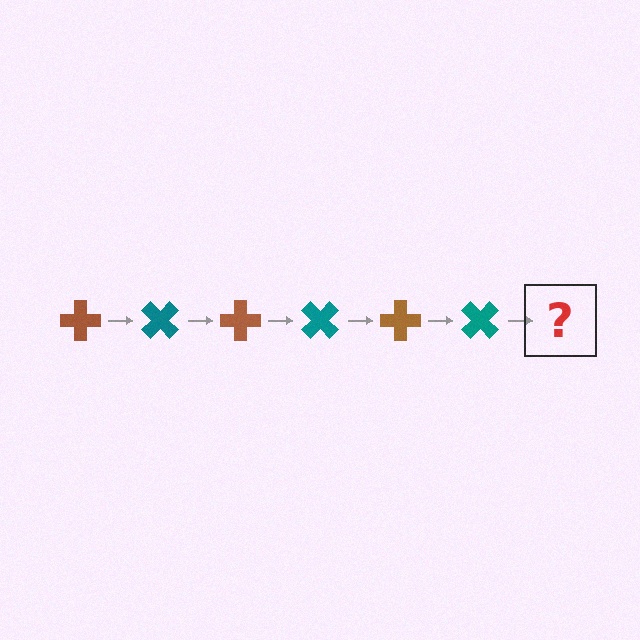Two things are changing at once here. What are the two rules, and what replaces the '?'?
The two rules are that it rotates 45 degrees each step and the color cycles through brown and teal. The '?' should be a brown cross, rotated 270 degrees from the start.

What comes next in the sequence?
The next element should be a brown cross, rotated 270 degrees from the start.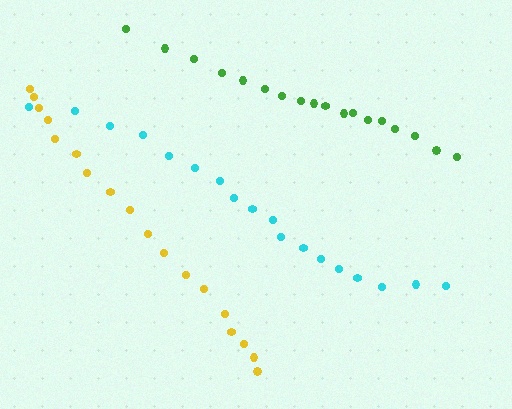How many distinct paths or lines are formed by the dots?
There are 3 distinct paths.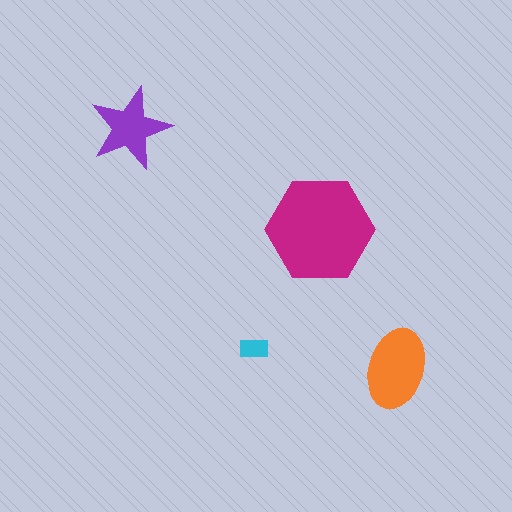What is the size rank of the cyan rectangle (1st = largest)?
4th.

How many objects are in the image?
There are 4 objects in the image.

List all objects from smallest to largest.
The cyan rectangle, the purple star, the orange ellipse, the magenta hexagon.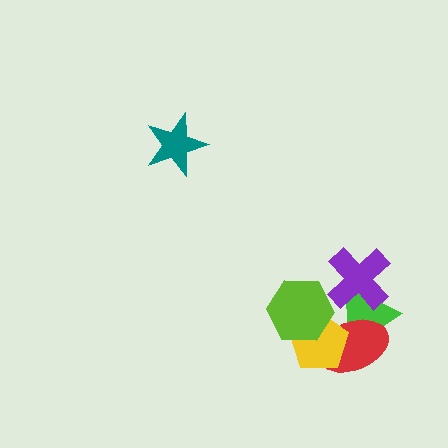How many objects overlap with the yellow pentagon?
3 objects overlap with the yellow pentagon.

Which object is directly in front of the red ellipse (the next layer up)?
The yellow pentagon is directly in front of the red ellipse.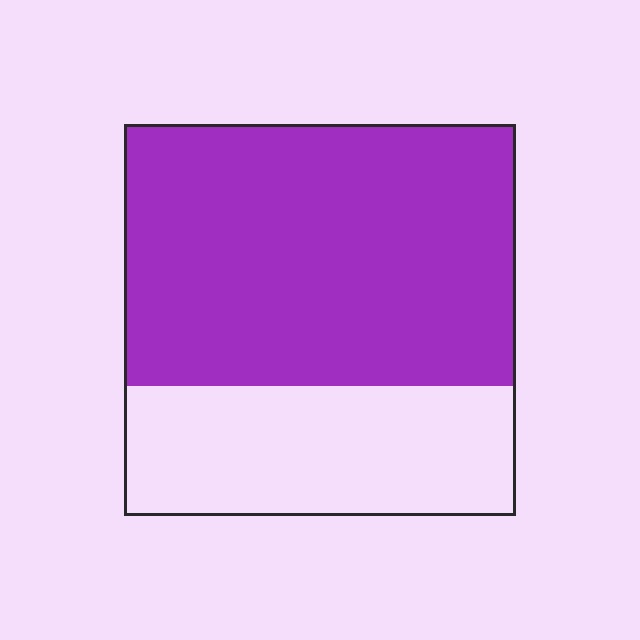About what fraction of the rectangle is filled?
About two thirds (2/3).